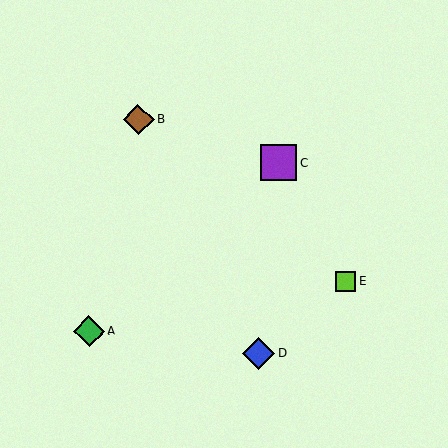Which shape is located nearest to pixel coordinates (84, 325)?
The green diamond (labeled A) at (89, 331) is nearest to that location.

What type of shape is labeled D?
Shape D is a blue diamond.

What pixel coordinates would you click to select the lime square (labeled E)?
Click at (346, 282) to select the lime square E.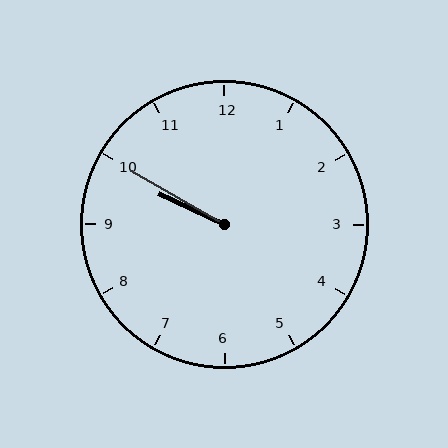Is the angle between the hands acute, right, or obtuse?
It is acute.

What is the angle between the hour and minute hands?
Approximately 5 degrees.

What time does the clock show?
9:50.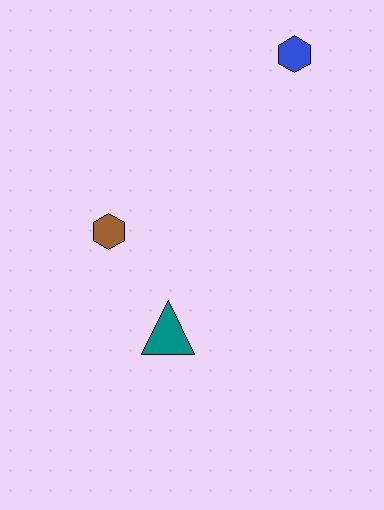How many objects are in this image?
There are 3 objects.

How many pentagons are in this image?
There are no pentagons.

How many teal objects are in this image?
There is 1 teal object.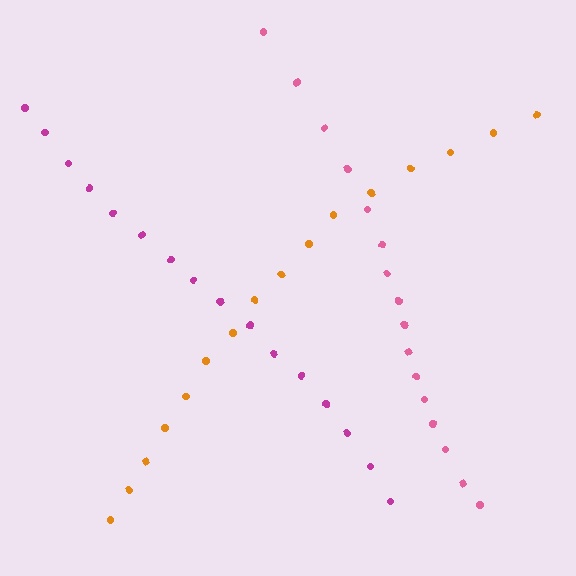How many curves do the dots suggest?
There are 3 distinct paths.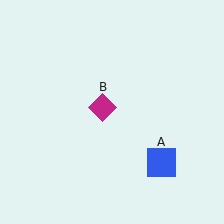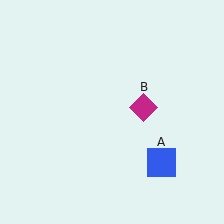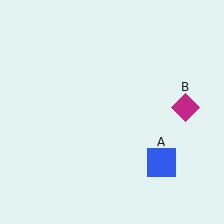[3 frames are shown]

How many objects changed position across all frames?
1 object changed position: magenta diamond (object B).